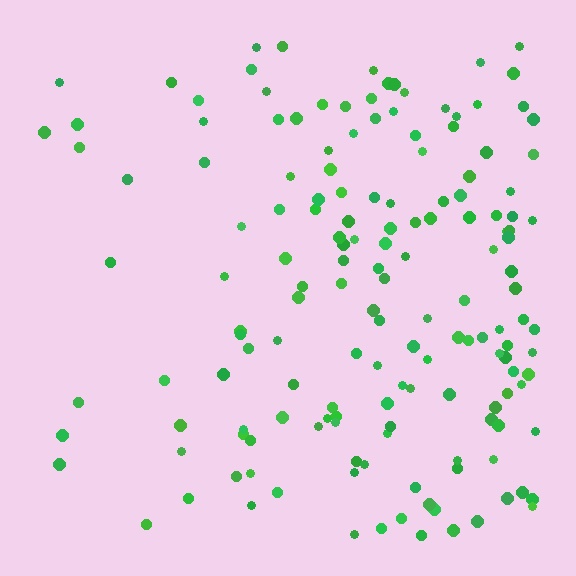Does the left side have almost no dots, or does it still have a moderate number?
Still a moderate number, just noticeably fewer than the right.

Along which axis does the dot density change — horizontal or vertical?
Horizontal.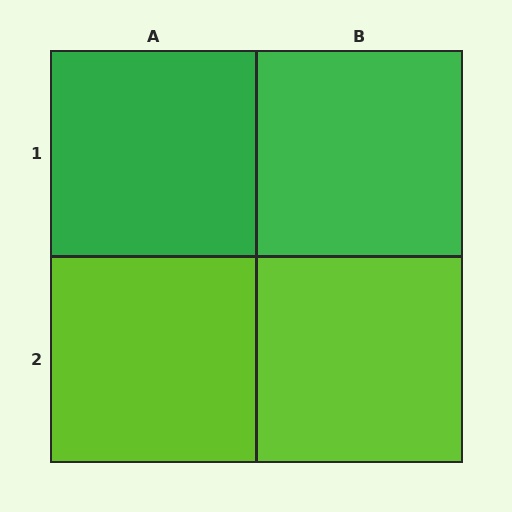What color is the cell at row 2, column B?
Lime.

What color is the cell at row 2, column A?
Lime.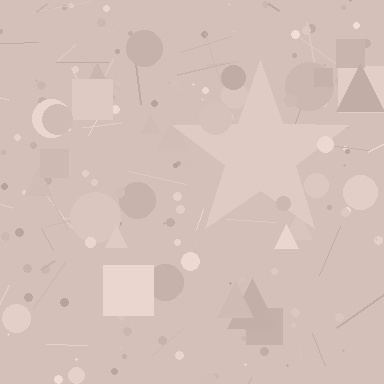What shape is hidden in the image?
A star is hidden in the image.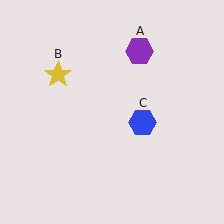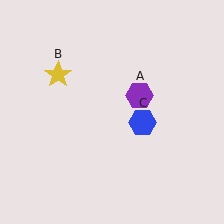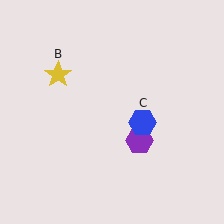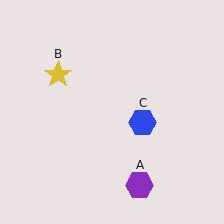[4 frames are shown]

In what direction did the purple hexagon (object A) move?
The purple hexagon (object A) moved down.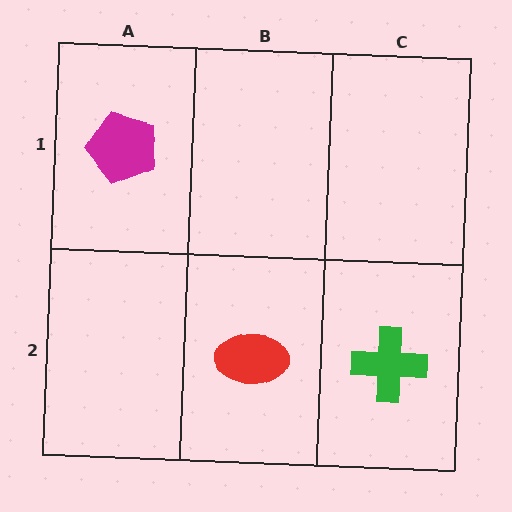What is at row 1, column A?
A magenta pentagon.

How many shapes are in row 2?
2 shapes.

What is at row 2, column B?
A red ellipse.